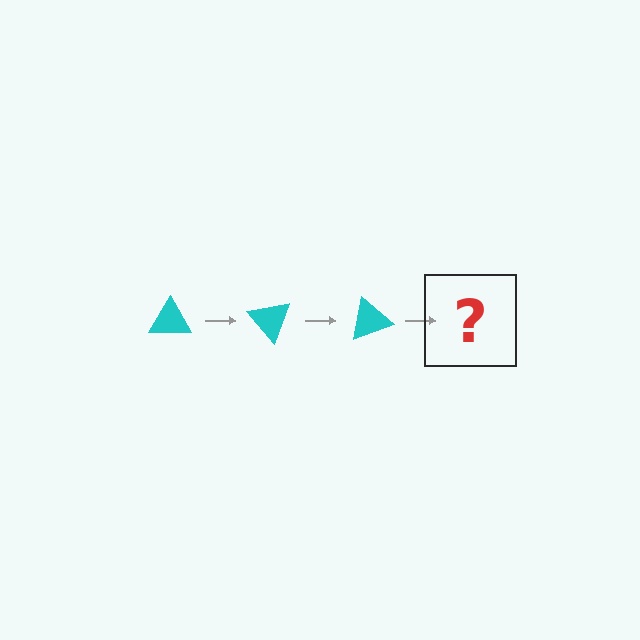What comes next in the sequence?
The next element should be a cyan triangle rotated 150 degrees.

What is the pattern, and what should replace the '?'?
The pattern is that the triangle rotates 50 degrees each step. The '?' should be a cyan triangle rotated 150 degrees.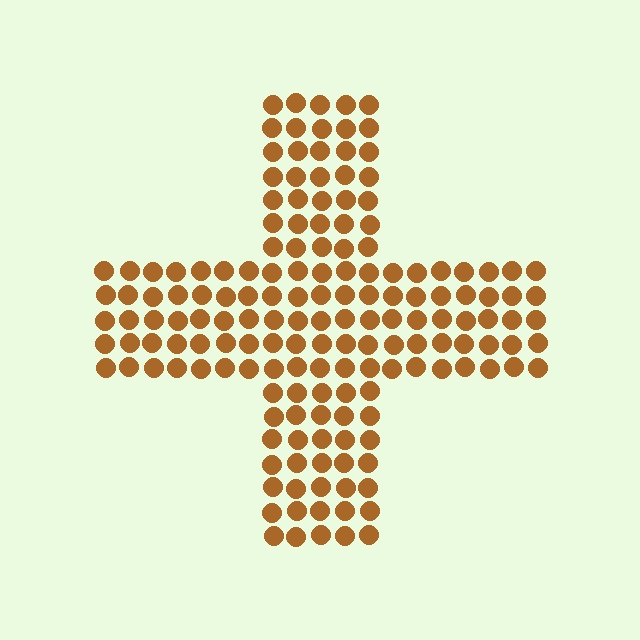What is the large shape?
The large shape is a cross.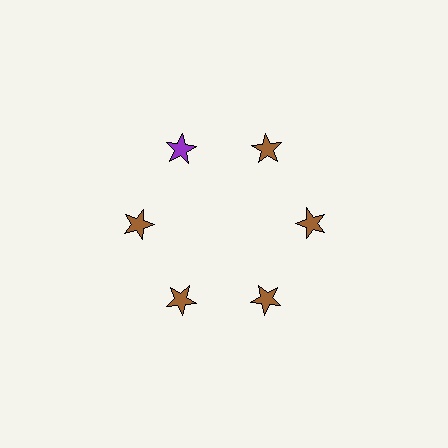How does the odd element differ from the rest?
It has a different color: purple instead of brown.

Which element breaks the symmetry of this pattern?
The purple star at roughly the 11 o'clock position breaks the symmetry. All other shapes are brown stars.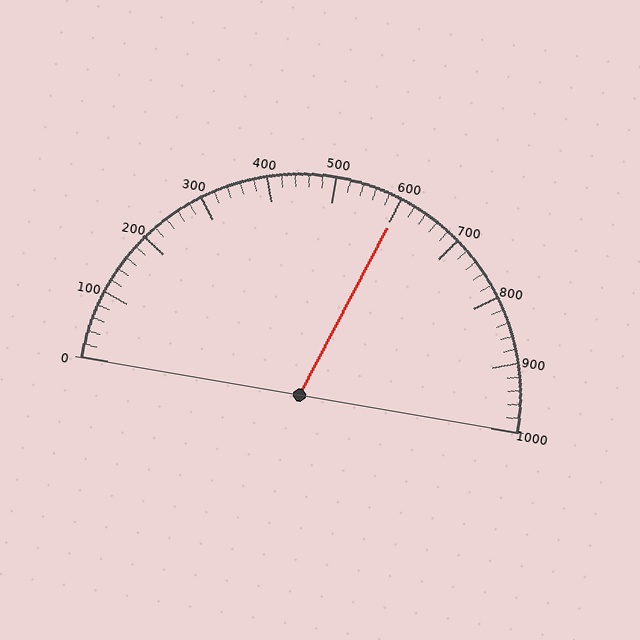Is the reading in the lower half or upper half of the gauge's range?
The reading is in the upper half of the range (0 to 1000).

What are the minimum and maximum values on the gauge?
The gauge ranges from 0 to 1000.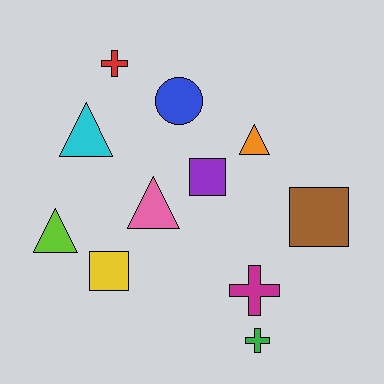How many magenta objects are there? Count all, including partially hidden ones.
There is 1 magenta object.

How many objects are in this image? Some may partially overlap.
There are 11 objects.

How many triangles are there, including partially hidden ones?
There are 4 triangles.